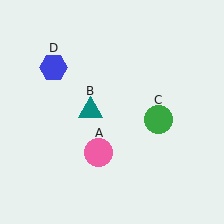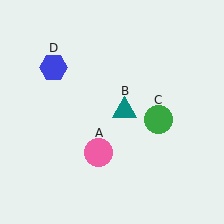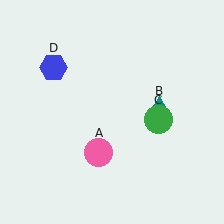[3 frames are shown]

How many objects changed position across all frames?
1 object changed position: teal triangle (object B).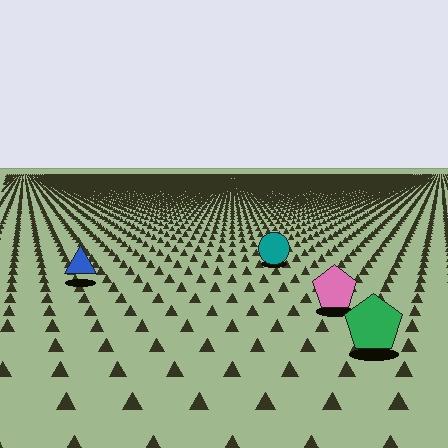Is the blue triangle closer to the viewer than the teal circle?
Yes. The blue triangle is closer — you can tell from the texture gradient: the ground texture is coarser near it.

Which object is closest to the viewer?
The green pentagon is closest. The texture marks near it are larger and more spread out.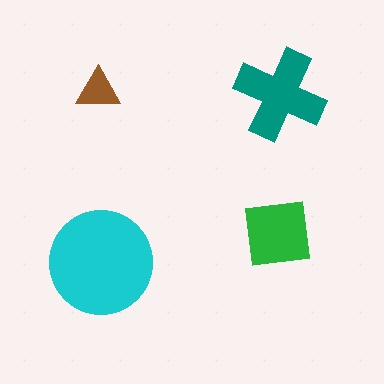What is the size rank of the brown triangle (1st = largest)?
4th.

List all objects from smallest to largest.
The brown triangle, the green square, the teal cross, the cyan circle.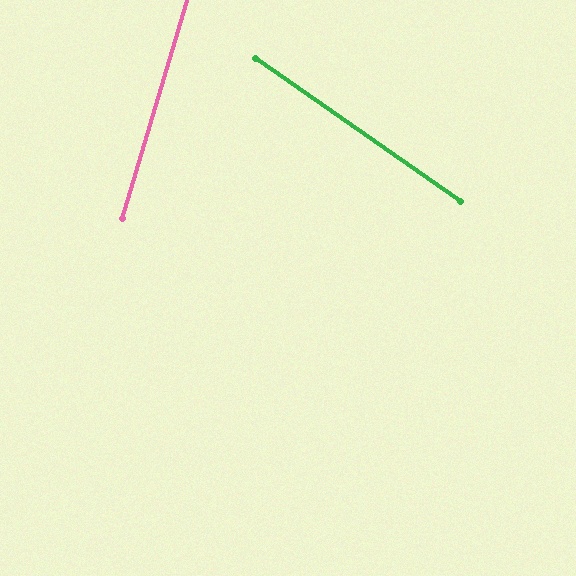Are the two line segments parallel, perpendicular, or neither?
Neither parallel nor perpendicular — they differ by about 72°.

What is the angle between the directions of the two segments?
Approximately 72 degrees.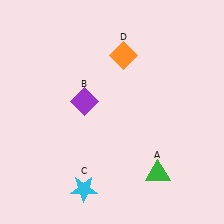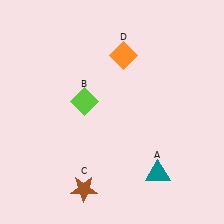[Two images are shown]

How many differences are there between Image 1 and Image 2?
There are 3 differences between the two images.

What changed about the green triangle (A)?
In Image 1, A is green. In Image 2, it changed to teal.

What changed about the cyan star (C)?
In Image 1, C is cyan. In Image 2, it changed to brown.